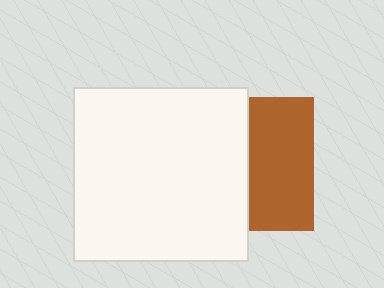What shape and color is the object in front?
The object in front is a white square.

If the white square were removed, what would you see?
You would see the complete brown square.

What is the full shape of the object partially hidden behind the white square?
The partially hidden object is a brown square.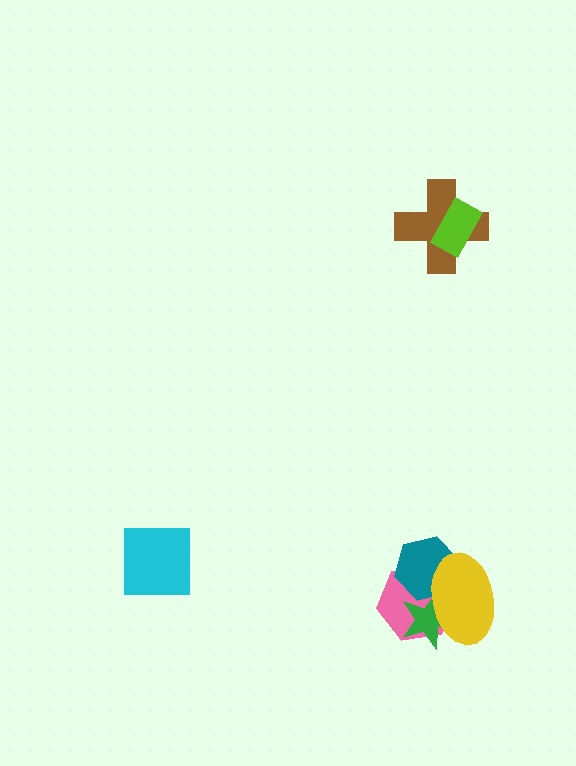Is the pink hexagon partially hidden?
Yes, it is partially covered by another shape.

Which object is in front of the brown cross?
The lime rectangle is in front of the brown cross.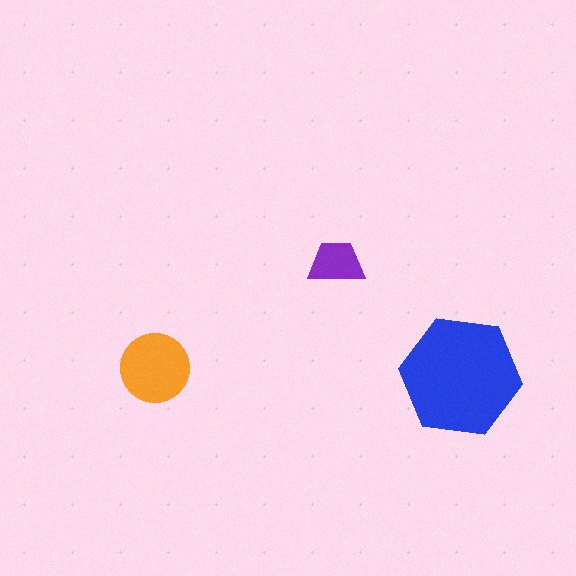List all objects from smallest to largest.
The purple trapezoid, the orange circle, the blue hexagon.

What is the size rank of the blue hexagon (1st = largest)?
1st.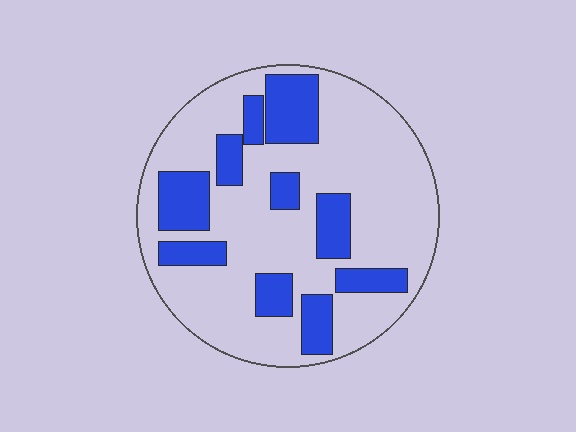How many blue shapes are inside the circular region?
10.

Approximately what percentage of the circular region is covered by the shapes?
Approximately 30%.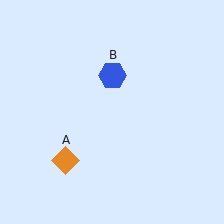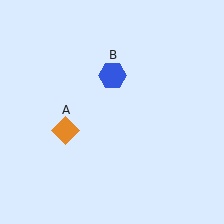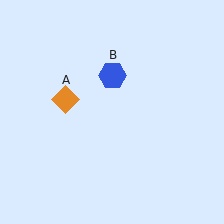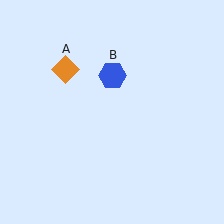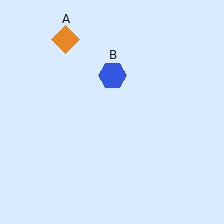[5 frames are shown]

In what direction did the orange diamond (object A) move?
The orange diamond (object A) moved up.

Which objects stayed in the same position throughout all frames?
Blue hexagon (object B) remained stationary.